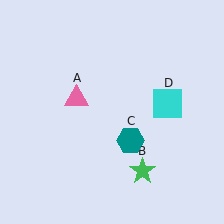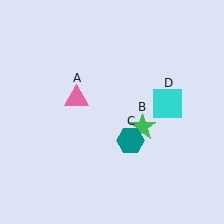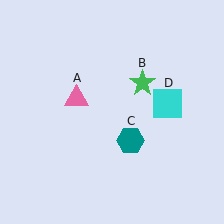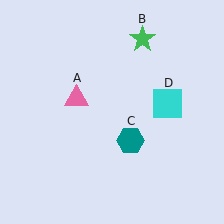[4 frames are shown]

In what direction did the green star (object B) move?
The green star (object B) moved up.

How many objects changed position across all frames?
1 object changed position: green star (object B).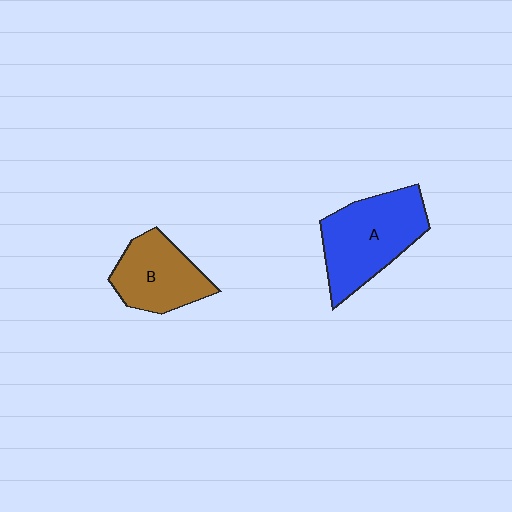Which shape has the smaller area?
Shape B (brown).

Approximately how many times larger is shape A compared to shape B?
Approximately 1.3 times.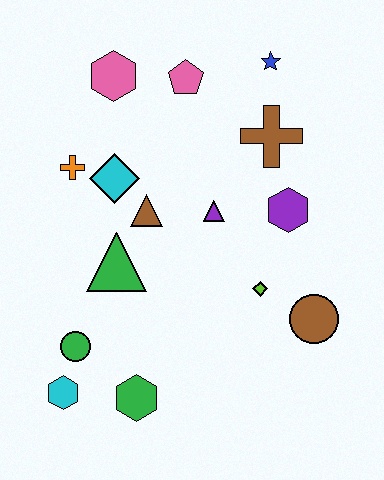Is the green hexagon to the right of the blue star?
No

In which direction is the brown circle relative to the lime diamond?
The brown circle is to the right of the lime diamond.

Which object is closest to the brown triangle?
The cyan diamond is closest to the brown triangle.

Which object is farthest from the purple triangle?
The cyan hexagon is farthest from the purple triangle.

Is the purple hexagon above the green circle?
Yes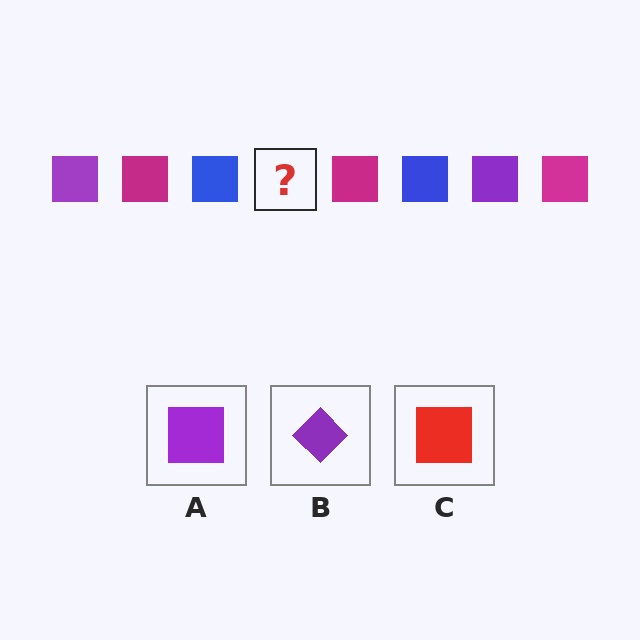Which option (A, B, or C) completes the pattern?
A.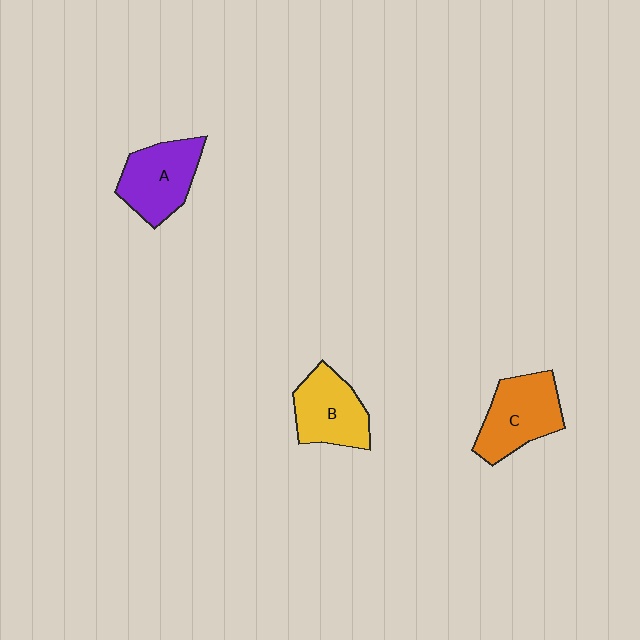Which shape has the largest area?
Shape C (orange).